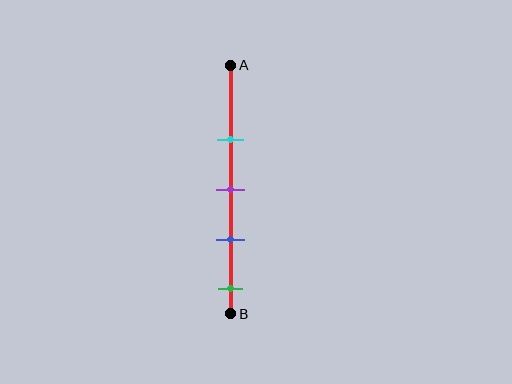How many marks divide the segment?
There are 4 marks dividing the segment.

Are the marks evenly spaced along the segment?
Yes, the marks are approximately evenly spaced.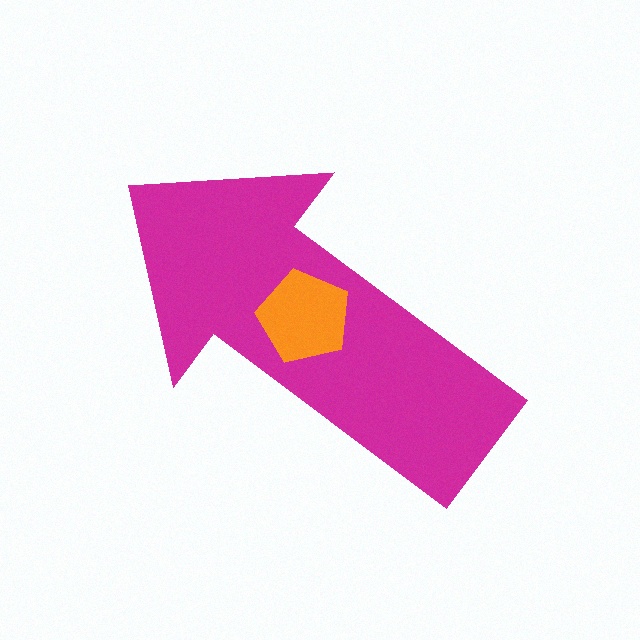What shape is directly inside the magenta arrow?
The orange pentagon.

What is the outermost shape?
The magenta arrow.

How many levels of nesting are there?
2.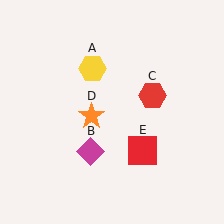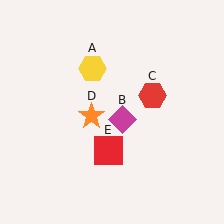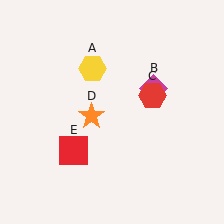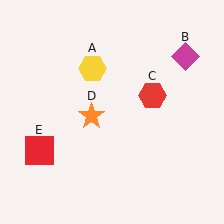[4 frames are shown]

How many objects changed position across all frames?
2 objects changed position: magenta diamond (object B), red square (object E).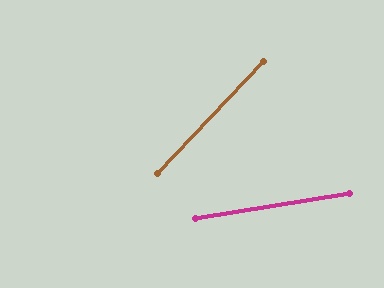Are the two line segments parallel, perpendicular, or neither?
Neither parallel nor perpendicular — they differ by about 37°.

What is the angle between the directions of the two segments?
Approximately 37 degrees.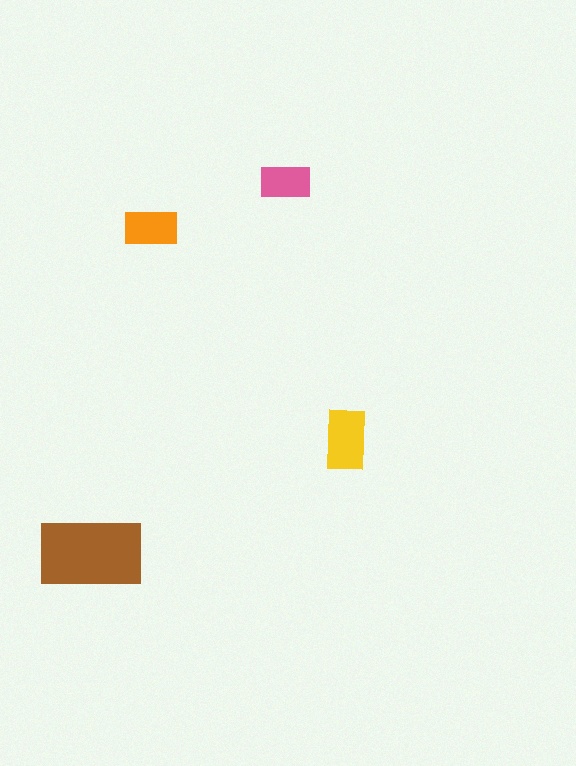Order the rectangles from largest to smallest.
the brown one, the yellow one, the orange one, the pink one.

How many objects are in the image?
There are 4 objects in the image.